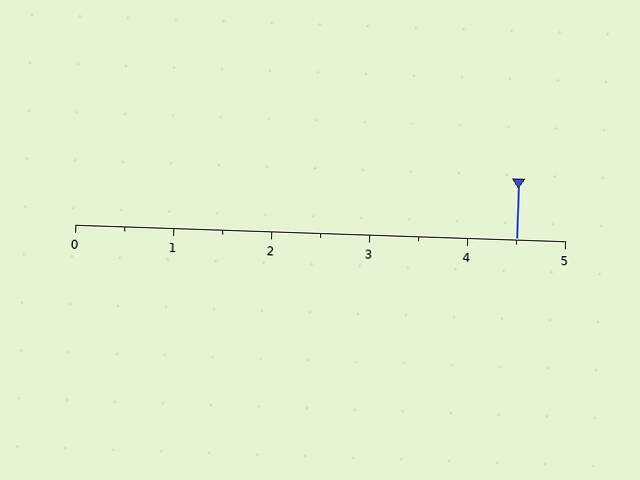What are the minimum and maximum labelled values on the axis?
The axis runs from 0 to 5.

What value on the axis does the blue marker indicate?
The marker indicates approximately 4.5.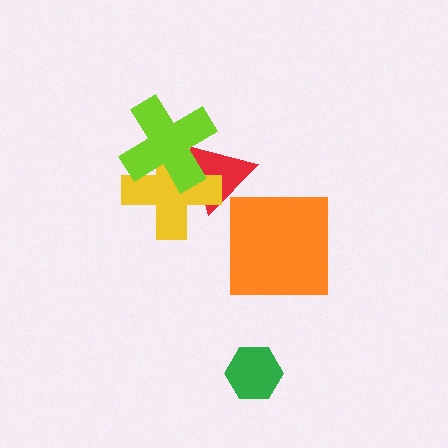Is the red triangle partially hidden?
Yes, it is partially covered by another shape.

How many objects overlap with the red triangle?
2 objects overlap with the red triangle.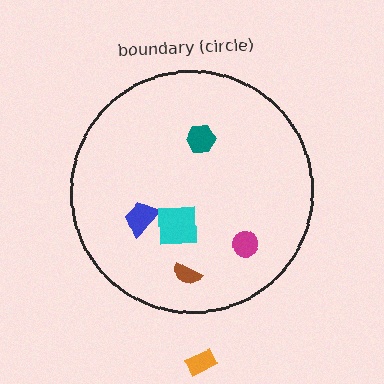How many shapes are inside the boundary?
5 inside, 1 outside.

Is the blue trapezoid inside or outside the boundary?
Inside.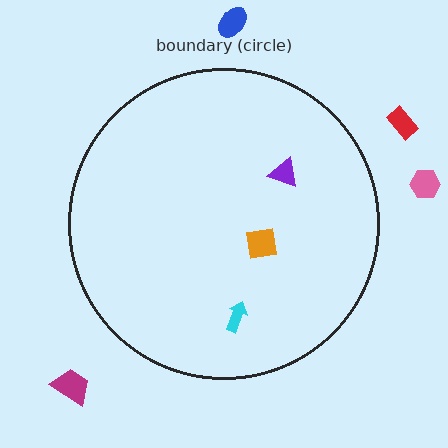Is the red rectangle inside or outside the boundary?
Outside.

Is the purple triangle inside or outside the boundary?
Inside.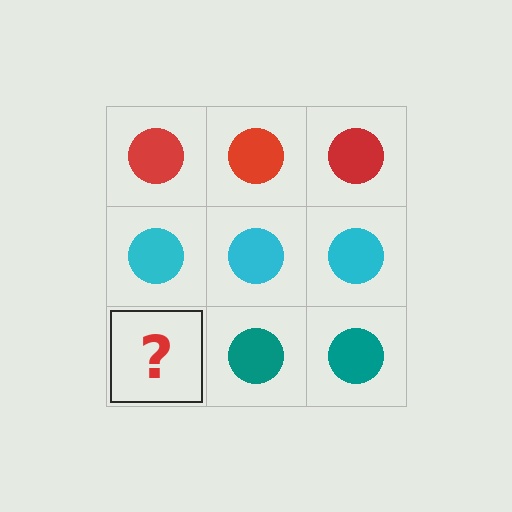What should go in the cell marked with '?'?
The missing cell should contain a teal circle.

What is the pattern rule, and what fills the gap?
The rule is that each row has a consistent color. The gap should be filled with a teal circle.